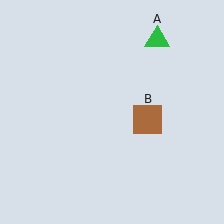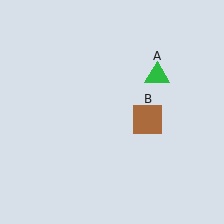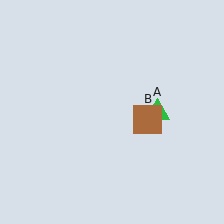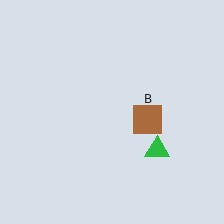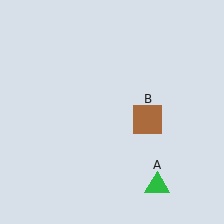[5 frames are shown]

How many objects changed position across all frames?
1 object changed position: green triangle (object A).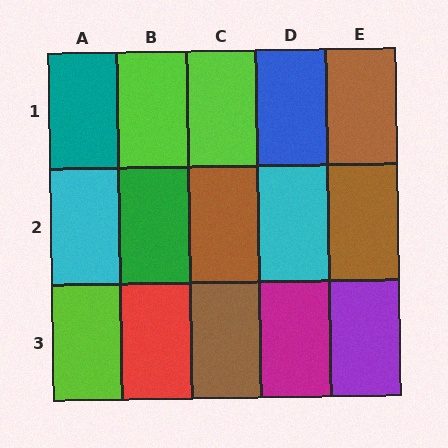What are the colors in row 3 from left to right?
Lime, red, brown, magenta, purple.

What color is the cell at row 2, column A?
Cyan.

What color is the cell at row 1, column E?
Brown.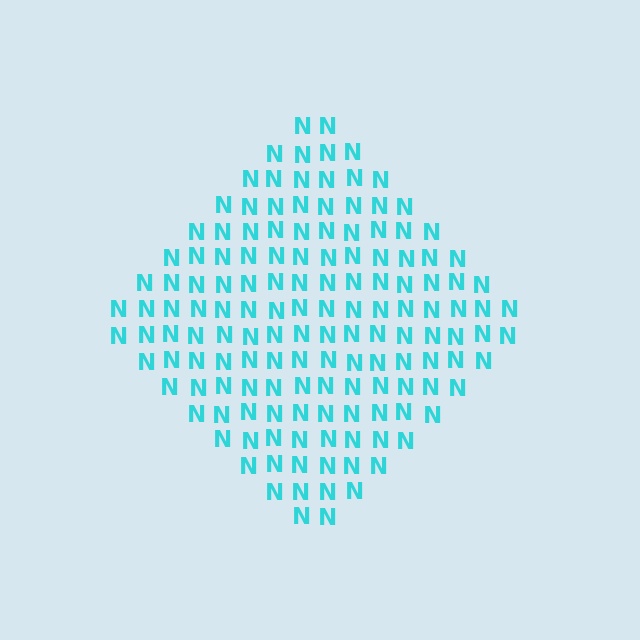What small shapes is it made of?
It is made of small letter N's.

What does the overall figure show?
The overall figure shows a diamond.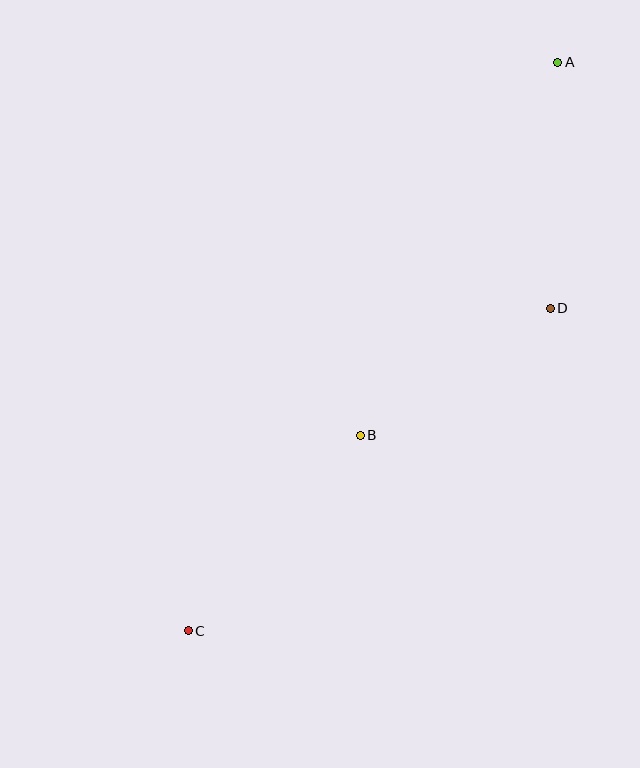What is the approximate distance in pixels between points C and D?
The distance between C and D is approximately 485 pixels.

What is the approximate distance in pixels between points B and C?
The distance between B and C is approximately 261 pixels.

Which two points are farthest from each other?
Points A and C are farthest from each other.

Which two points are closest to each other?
Points B and D are closest to each other.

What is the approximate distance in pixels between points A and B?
The distance between A and B is approximately 422 pixels.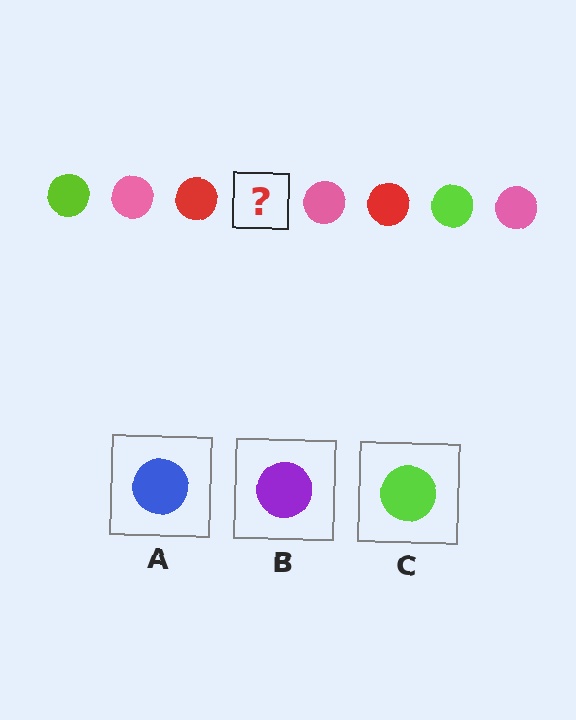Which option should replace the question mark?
Option C.